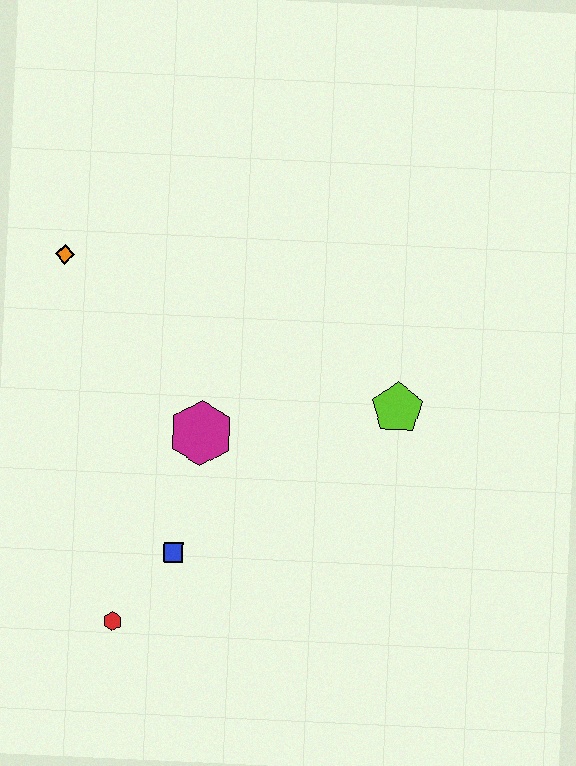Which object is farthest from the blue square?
The orange diamond is farthest from the blue square.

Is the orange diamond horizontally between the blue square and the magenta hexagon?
No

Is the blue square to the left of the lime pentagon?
Yes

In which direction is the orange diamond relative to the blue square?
The orange diamond is above the blue square.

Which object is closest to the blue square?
The red hexagon is closest to the blue square.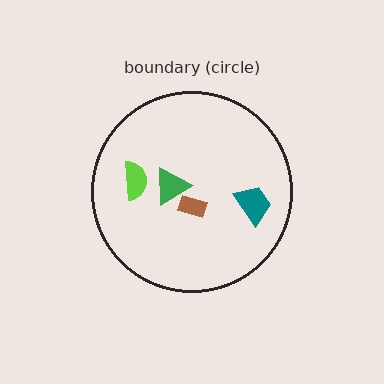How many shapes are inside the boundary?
4 inside, 0 outside.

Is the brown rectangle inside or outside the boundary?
Inside.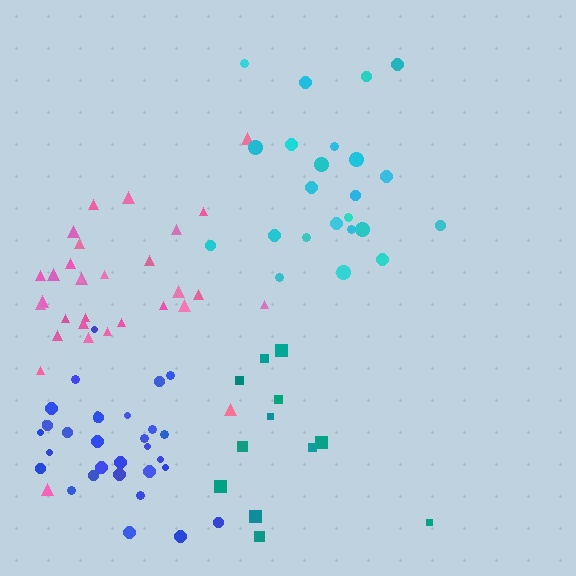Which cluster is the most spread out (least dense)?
Teal.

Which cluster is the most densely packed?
Blue.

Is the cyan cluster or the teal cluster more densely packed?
Cyan.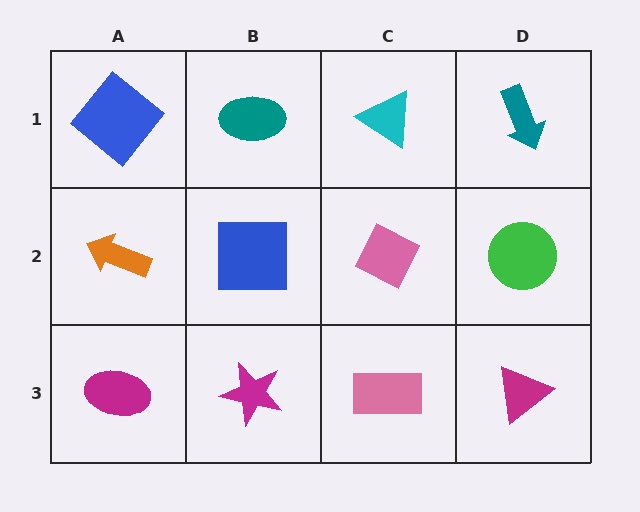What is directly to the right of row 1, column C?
A teal arrow.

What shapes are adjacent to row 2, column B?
A teal ellipse (row 1, column B), a magenta star (row 3, column B), an orange arrow (row 2, column A), a pink diamond (row 2, column C).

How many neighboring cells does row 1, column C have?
3.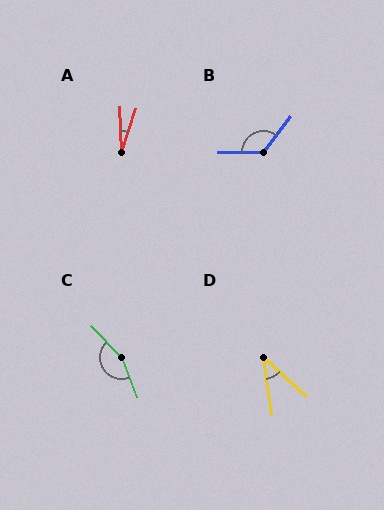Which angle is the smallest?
A, at approximately 21 degrees.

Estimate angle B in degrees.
Approximately 128 degrees.